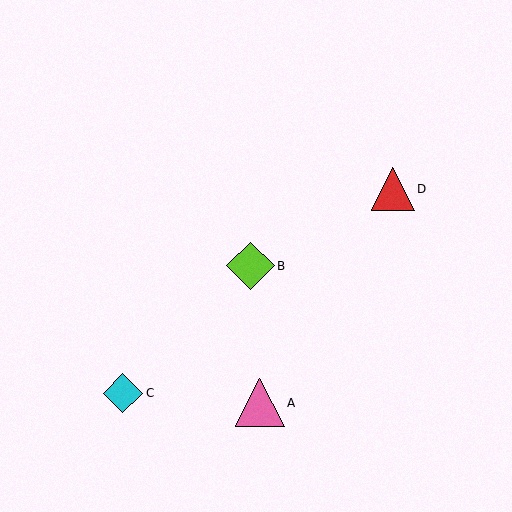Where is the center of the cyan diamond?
The center of the cyan diamond is at (123, 394).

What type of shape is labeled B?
Shape B is a lime diamond.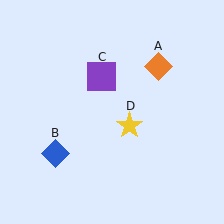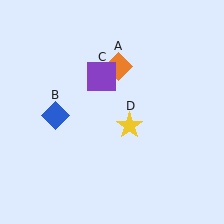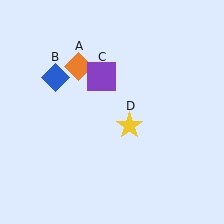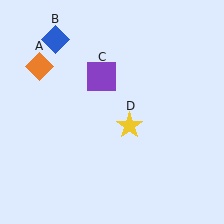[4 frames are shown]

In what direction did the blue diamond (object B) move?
The blue diamond (object B) moved up.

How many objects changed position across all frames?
2 objects changed position: orange diamond (object A), blue diamond (object B).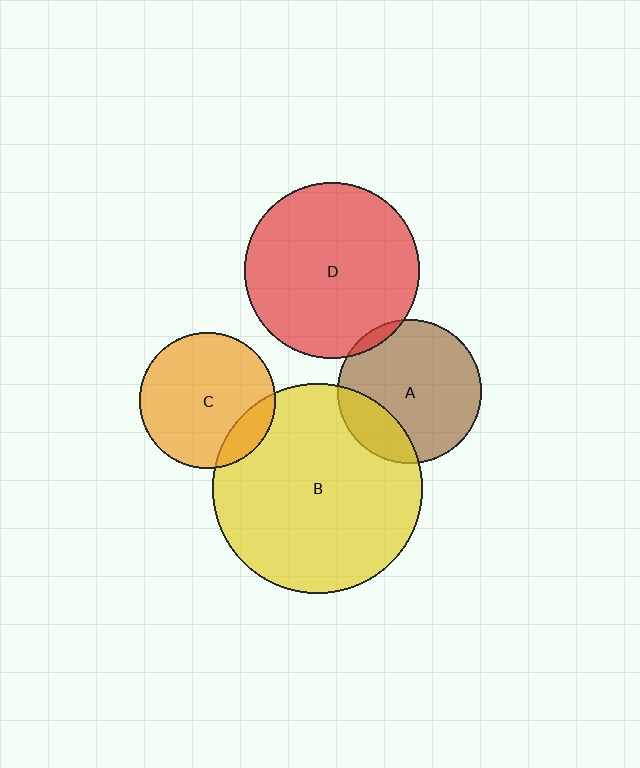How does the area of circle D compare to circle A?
Approximately 1.5 times.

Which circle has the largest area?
Circle B (yellow).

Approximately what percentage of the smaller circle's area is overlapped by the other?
Approximately 5%.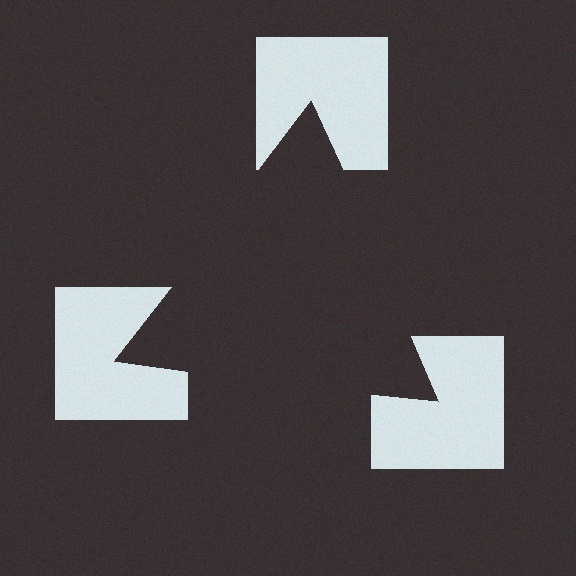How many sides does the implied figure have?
3 sides.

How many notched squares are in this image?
There are 3 — one at each vertex of the illusory triangle.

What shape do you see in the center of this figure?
An illusory triangle — its edges are inferred from the aligned wedge cuts in the notched squares, not physically drawn.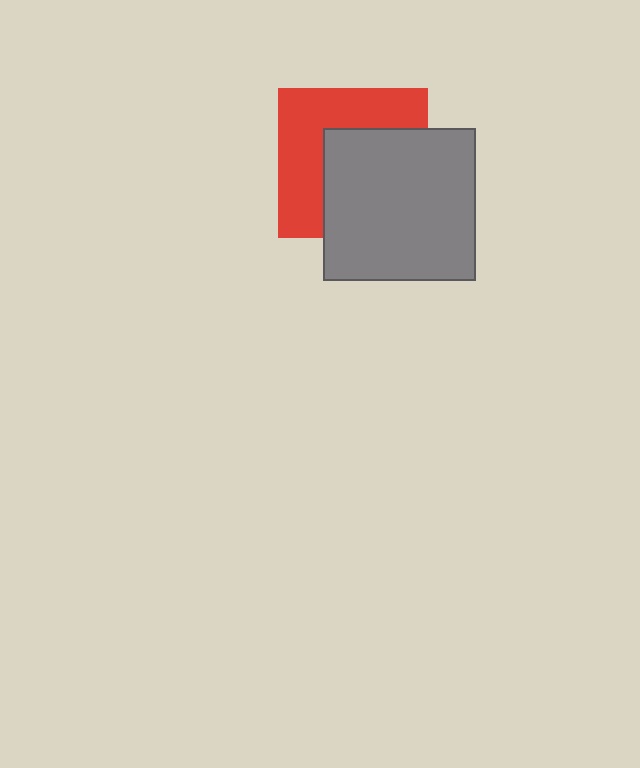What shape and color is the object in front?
The object in front is a gray square.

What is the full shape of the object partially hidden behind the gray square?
The partially hidden object is a red square.